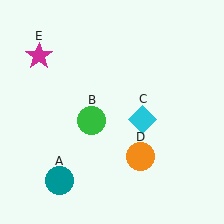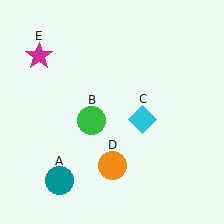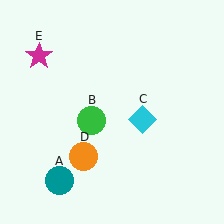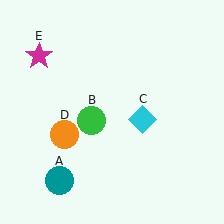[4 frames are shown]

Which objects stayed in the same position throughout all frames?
Teal circle (object A) and green circle (object B) and cyan diamond (object C) and magenta star (object E) remained stationary.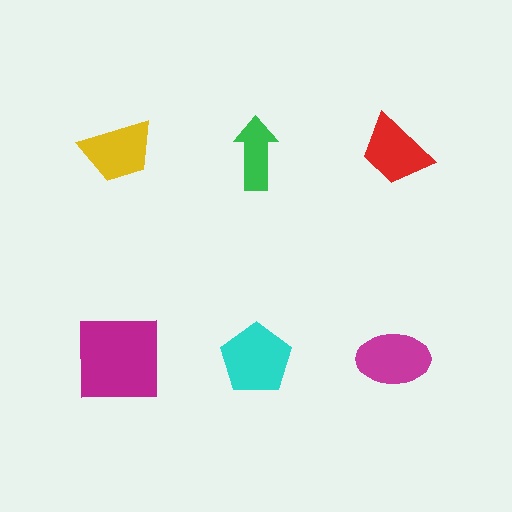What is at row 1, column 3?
A red trapezoid.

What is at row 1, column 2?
A green arrow.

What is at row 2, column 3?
A magenta ellipse.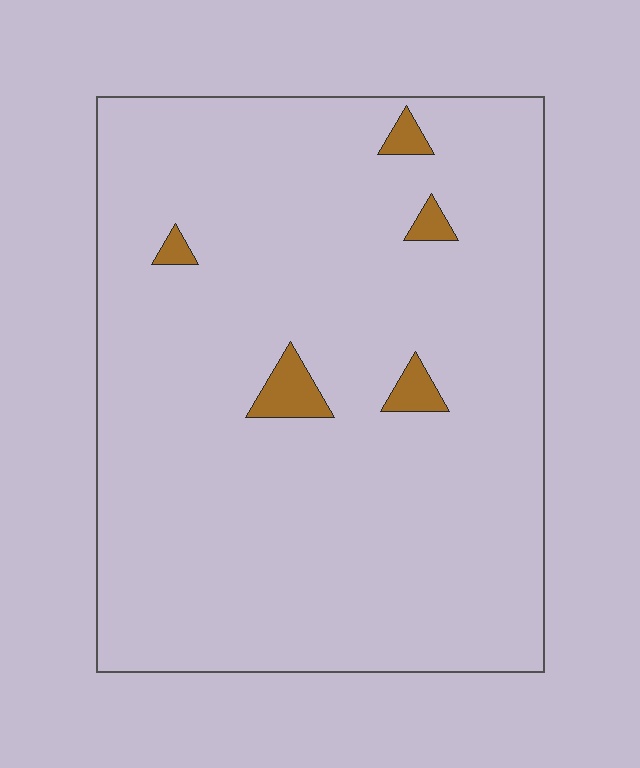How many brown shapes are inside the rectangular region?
5.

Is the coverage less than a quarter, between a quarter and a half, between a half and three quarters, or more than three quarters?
Less than a quarter.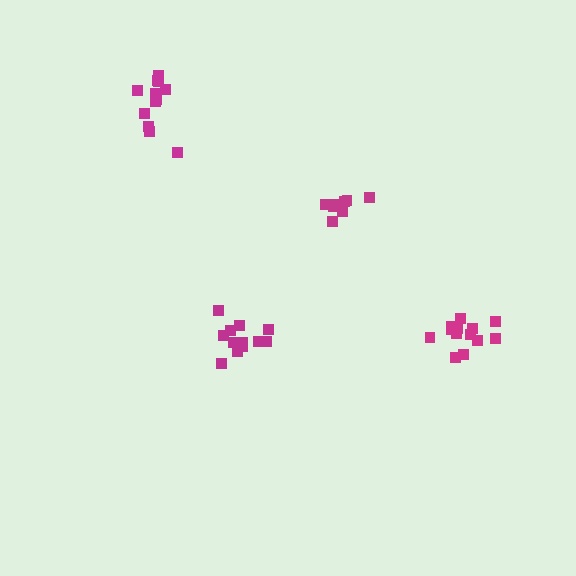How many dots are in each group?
Group 1: 10 dots, Group 2: 13 dots, Group 3: 13 dots, Group 4: 12 dots (48 total).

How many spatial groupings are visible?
There are 4 spatial groupings.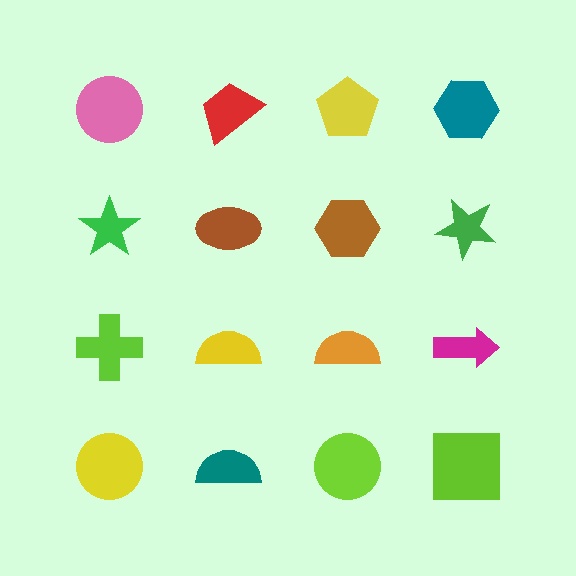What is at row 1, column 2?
A red trapezoid.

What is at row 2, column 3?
A brown hexagon.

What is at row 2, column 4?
A green star.